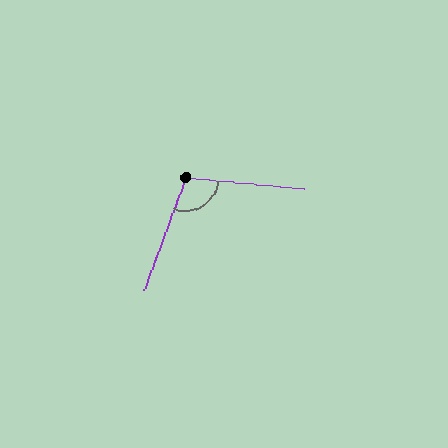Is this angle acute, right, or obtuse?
It is obtuse.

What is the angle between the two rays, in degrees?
Approximately 105 degrees.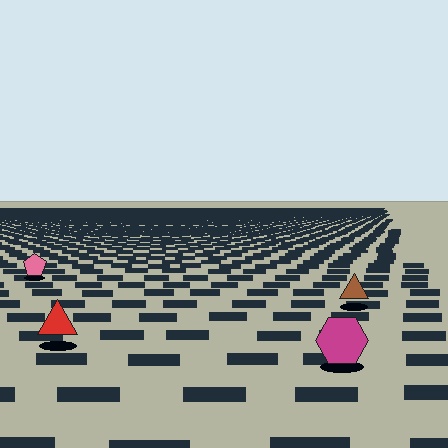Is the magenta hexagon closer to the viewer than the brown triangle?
Yes. The magenta hexagon is closer — you can tell from the texture gradient: the ground texture is coarser near it.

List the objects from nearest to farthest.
From nearest to farthest: the magenta hexagon, the red triangle, the brown triangle, the pink pentagon.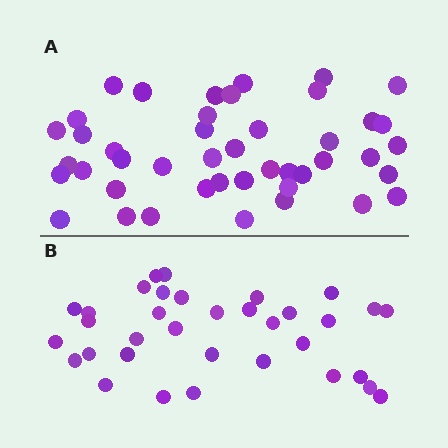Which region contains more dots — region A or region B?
Region A (the top region) has more dots.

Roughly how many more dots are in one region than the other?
Region A has roughly 10 or so more dots than region B.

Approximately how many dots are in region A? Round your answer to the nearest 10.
About 40 dots. (The exact count is 44, which rounds to 40.)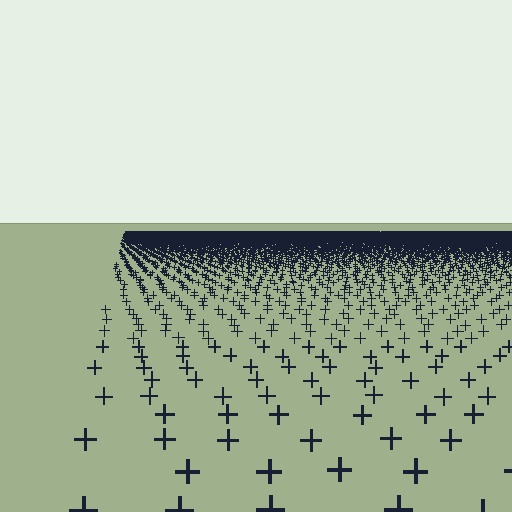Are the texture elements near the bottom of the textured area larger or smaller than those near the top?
Larger. Near the bottom, elements are closer to the viewer and appear at a bigger on-screen size.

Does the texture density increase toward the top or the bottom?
Density increases toward the top.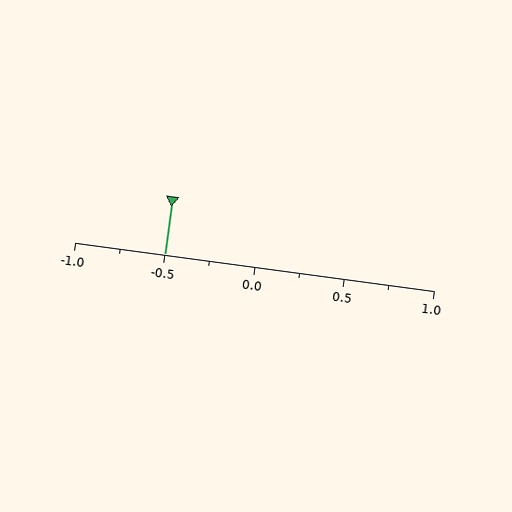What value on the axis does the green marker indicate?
The marker indicates approximately -0.5.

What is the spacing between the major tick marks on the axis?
The major ticks are spaced 0.5 apart.